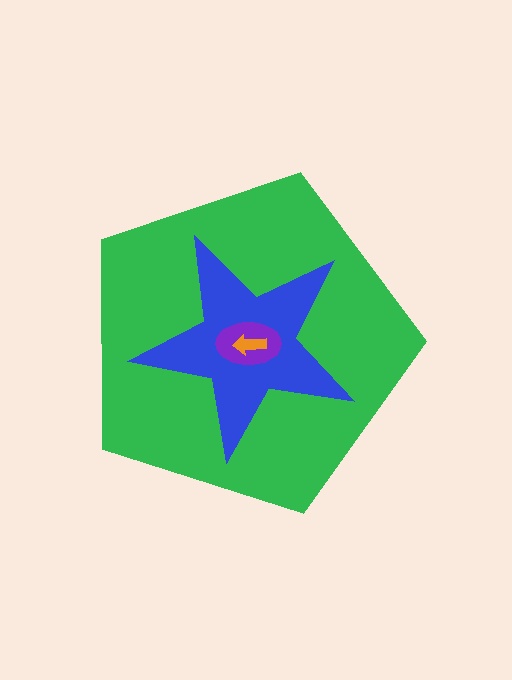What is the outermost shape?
The green pentagon.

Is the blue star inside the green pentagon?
Yes.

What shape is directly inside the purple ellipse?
The orange arrow.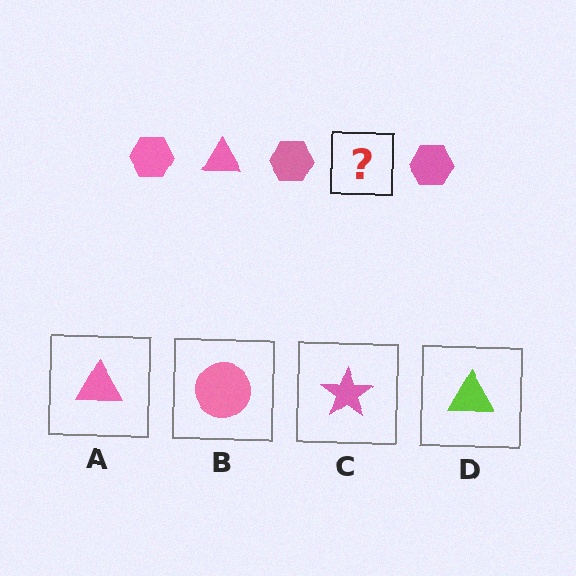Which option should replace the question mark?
Option A.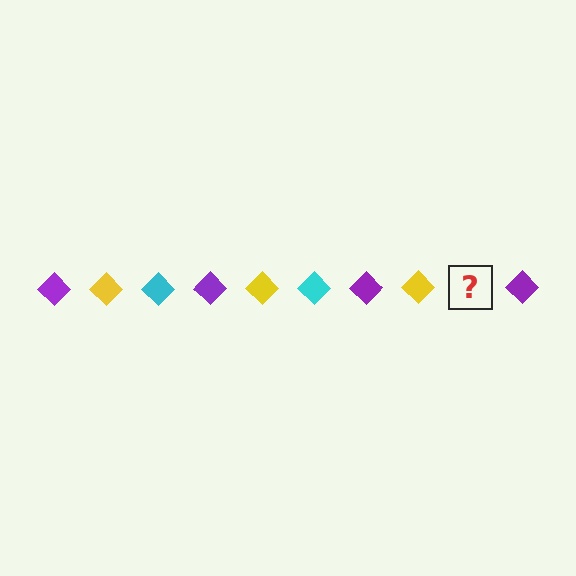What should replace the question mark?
The question mark should be replaced with a cyan diamond.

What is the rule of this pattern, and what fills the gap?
The rule is that the pattern cycles through purple, yellow, cyan diamonds. The gap should be filled with a cyan diamond.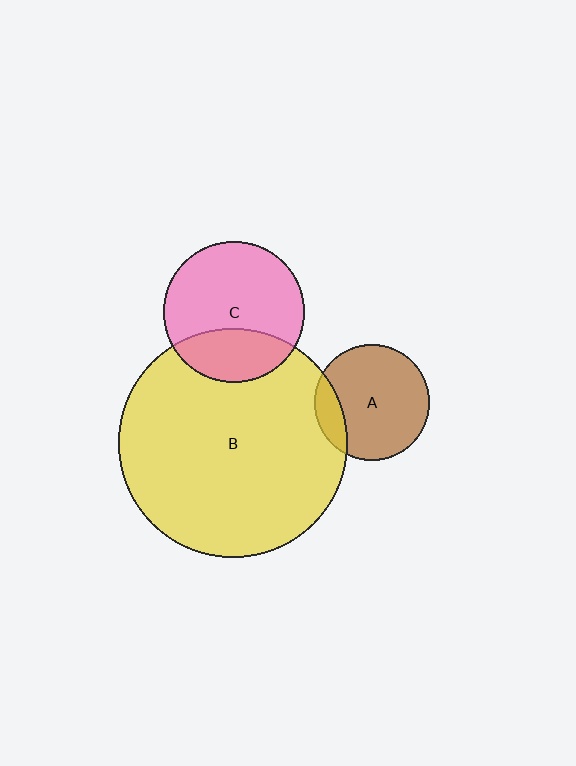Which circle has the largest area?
Circle B (yellow).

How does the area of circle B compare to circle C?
Approximately 2.6 times.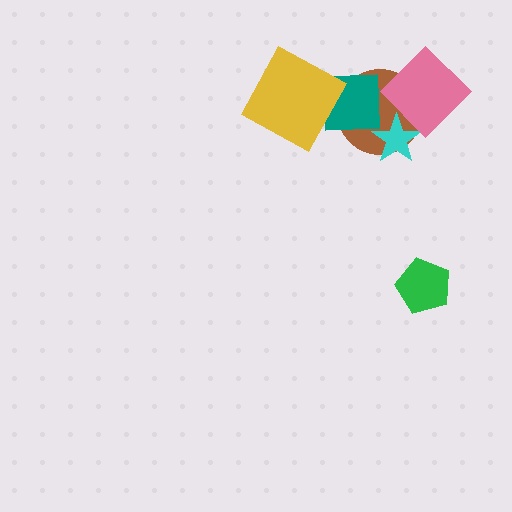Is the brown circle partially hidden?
Yes, it is partially covered by another shape.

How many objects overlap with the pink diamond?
2 objects overlap with the pink diamond.